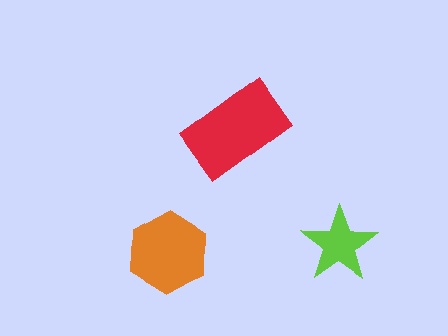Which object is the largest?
The red rectangle.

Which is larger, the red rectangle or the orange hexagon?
The red rectangle.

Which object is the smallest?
The lime star.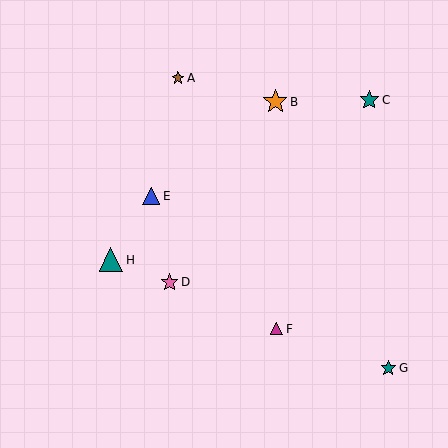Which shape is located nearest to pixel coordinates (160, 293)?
The pink star (labeled D) at (170, 282) is nearest to that location.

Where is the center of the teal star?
The center of the teal star is at (369, 100).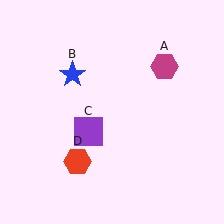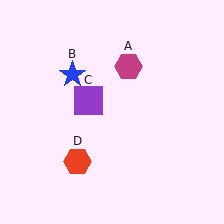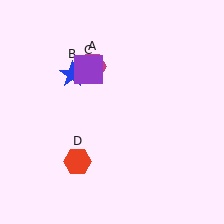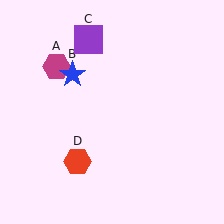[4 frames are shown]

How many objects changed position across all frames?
2 objects changed position: magenta hexagon (object A), purple square (object C).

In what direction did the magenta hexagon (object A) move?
The magenta hexagon (object A) moved left.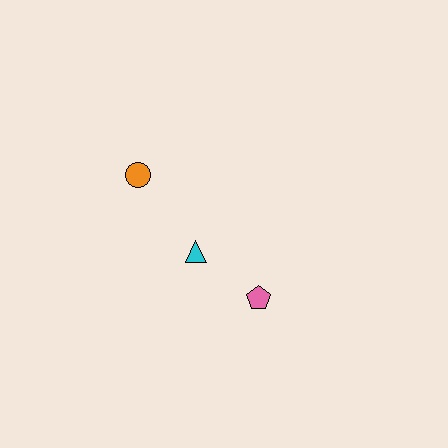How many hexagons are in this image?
There are no hexagons.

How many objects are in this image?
There are 3 objects.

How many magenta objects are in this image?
There are no magenta objects.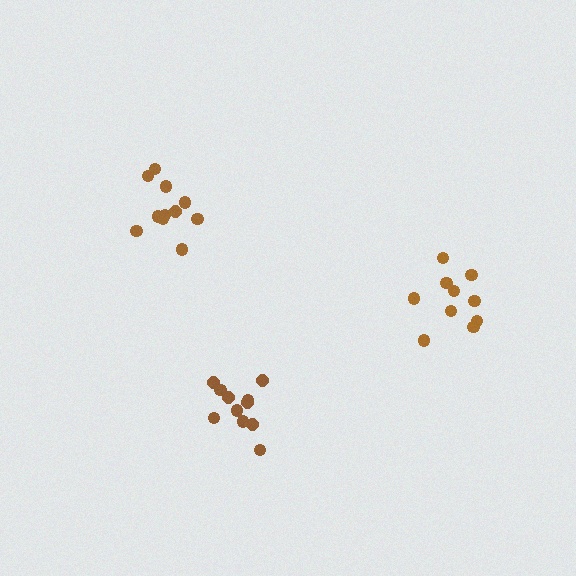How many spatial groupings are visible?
There are 3 spatial groupings.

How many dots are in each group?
Group 1: 11 dots, Group 2: 10 dots, Group 3: 11 dots (32 total).